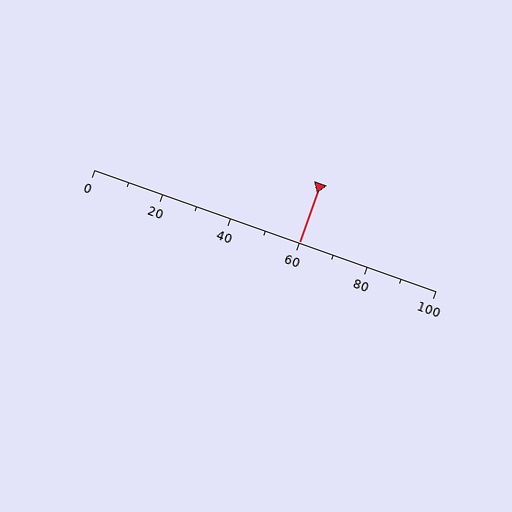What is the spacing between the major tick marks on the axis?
The major ticks are spaced 20 apart.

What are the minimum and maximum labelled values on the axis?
The axis runs from 0 to 100.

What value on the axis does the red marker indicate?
The marker indicates approximately 60.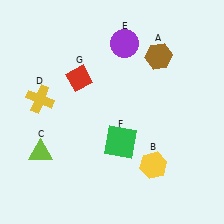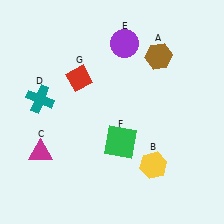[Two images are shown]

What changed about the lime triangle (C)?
In Image 1, C is lime. In Image 2, it changed to magenta.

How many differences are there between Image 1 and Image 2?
There are 2 differences between the two images.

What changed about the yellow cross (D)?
In Image 1, D is yellow. In Image 2, it changed to teal.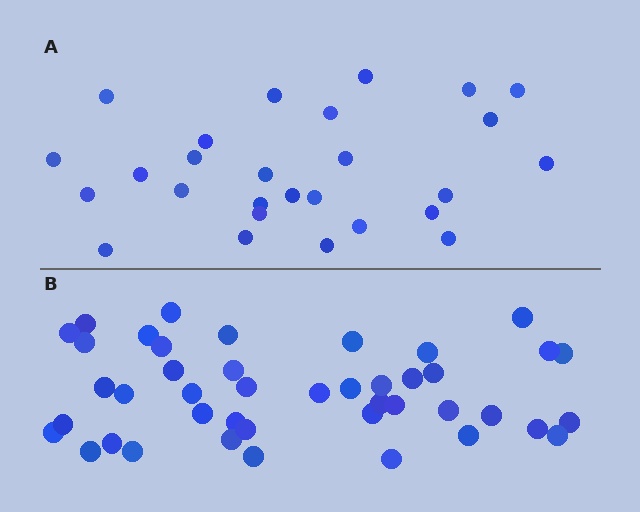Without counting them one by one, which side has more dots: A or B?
Region B (the bottom region) has more dots.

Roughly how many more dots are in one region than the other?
Region B has approximately 15 more dots than region A.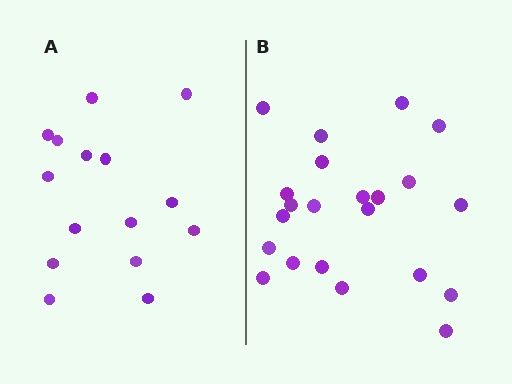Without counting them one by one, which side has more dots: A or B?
Region B (the right region) has more dots.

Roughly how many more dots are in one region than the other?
Region B has roughly 8 or so more dots than region A.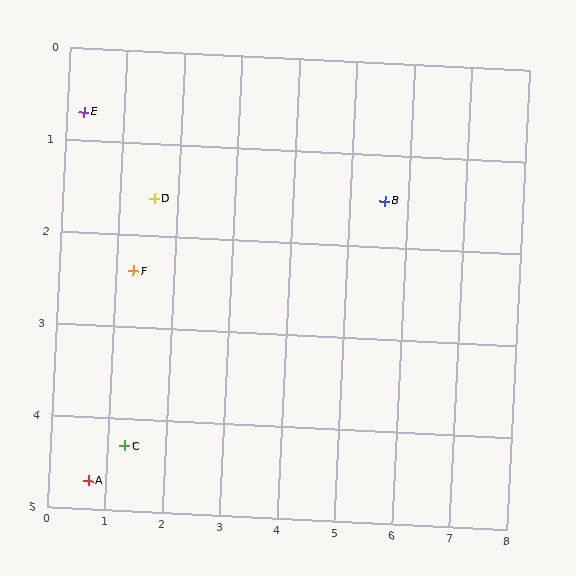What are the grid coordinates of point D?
Point D is at approximately (1.6, 1.6).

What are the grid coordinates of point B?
Point B is at approximately (5.6, 1.5).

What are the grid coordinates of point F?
Point F is at approximately (1.3, 2.4).